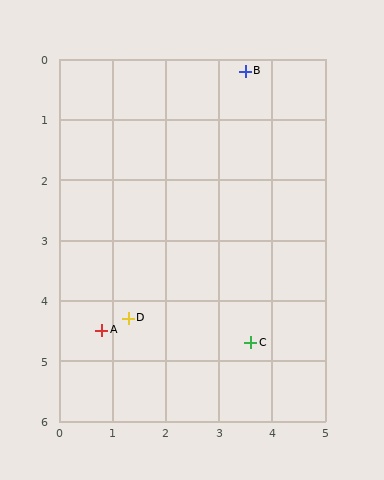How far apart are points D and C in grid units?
Points D and C are about 2.3 grid units apart.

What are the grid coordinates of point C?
Point C is at approximately (3.6, 4.7).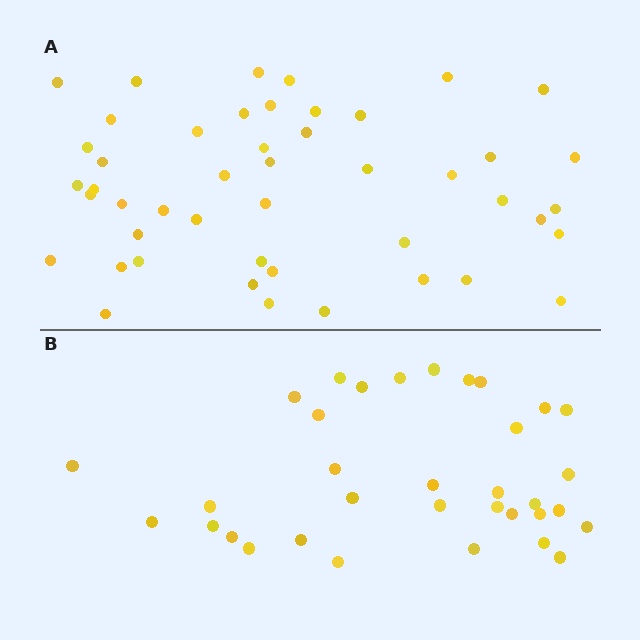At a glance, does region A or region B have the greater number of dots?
Region A (the top region) has more dots.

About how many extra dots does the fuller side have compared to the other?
Region A has approximately 15 more dots than region B.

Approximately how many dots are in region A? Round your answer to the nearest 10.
About 50 dots. (The exact count is 47, which rounds to 50.)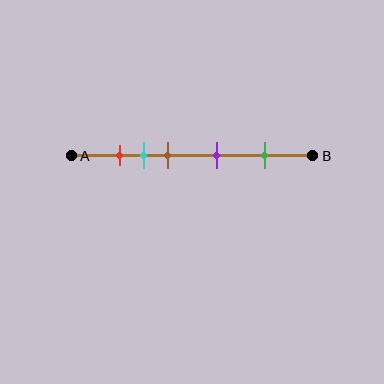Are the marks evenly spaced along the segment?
No, the marks are not evenly spaced.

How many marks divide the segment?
There are 5 marks dividing the segment.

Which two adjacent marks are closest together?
The red and cyan marks are the closest adjacent pair.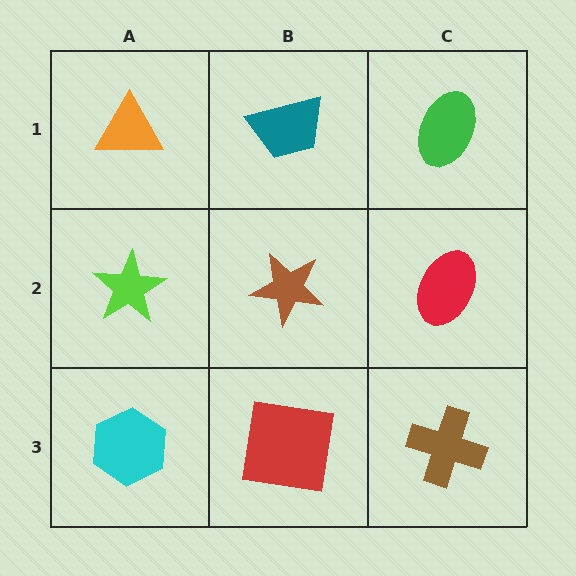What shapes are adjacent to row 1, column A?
A lime star (row 2, column A), a teal trapezoid (row 1, column B).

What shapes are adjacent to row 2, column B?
A teal trapezoid (row 1, column B), a red square (row 3, column B), a lime star (row 2, column A), a red ellipse (row 2, column C).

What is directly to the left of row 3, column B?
A cyan hexagon.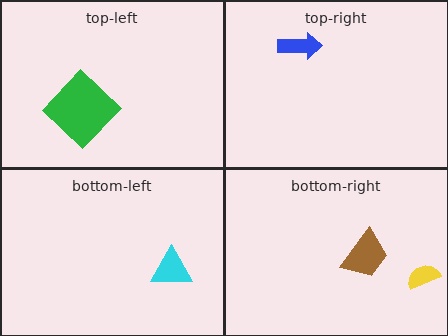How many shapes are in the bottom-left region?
1.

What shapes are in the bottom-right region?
The yellow semicircle, the brown trapezoid.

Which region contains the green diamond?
The top-left region.